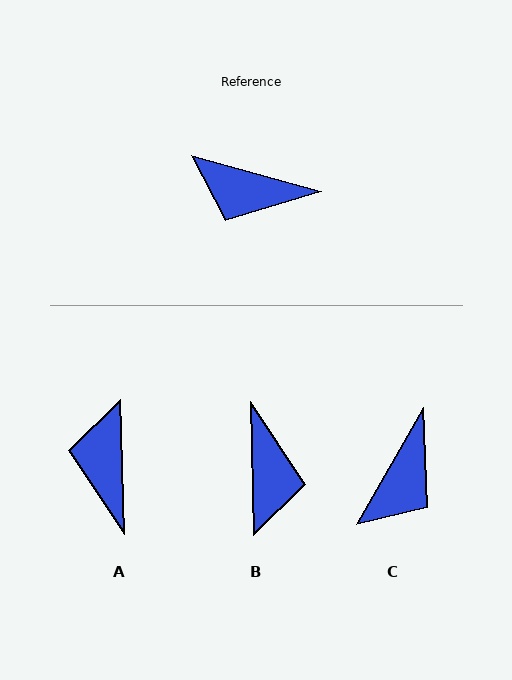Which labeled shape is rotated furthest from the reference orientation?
B, about 107 degrees away.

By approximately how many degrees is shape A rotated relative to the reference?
Approximately 73 degrees clockwise.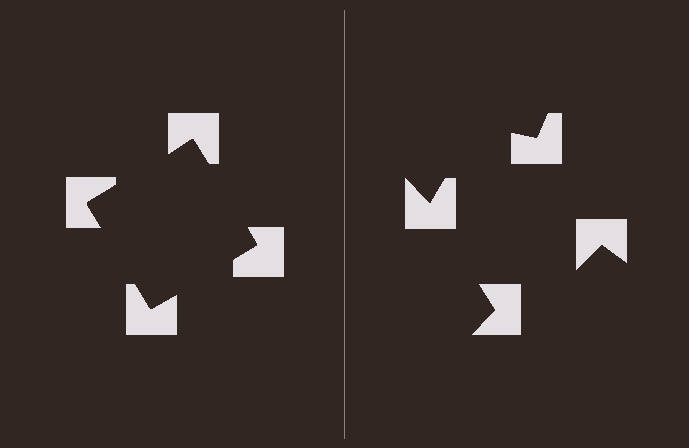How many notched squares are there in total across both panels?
8 — 4 on each side.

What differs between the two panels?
The notched squares are positioned identically on both sides; only the wedge orientations differ. On the left they align to a square; on the right they are misaligned.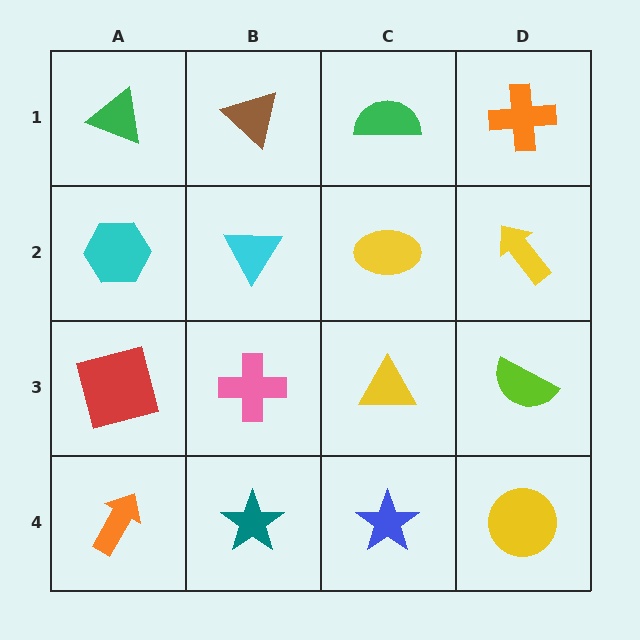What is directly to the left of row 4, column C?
A teal star.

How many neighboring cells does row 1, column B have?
3.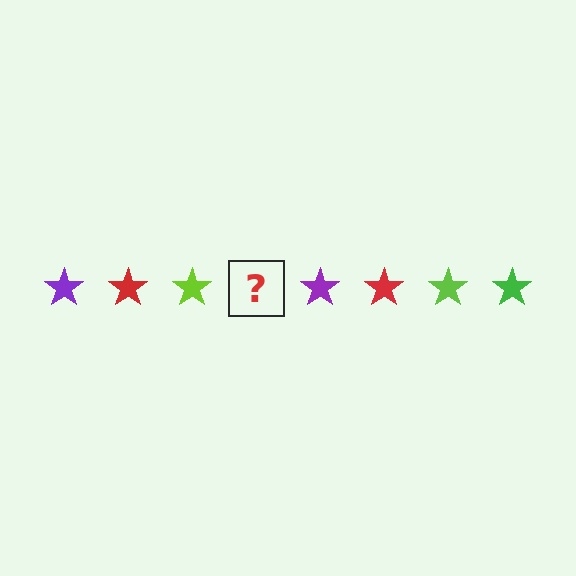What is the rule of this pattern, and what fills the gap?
The rule is that the pattern cycles through purple, red, lime, green stars. The gap should be filled with a green star.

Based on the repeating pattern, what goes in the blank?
The blank should be a green star.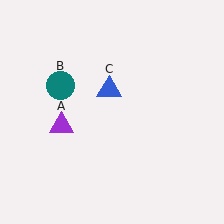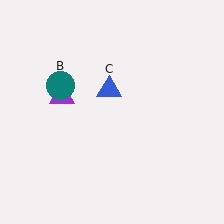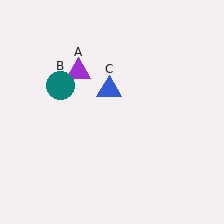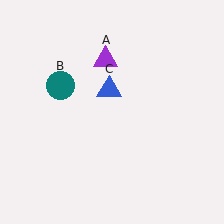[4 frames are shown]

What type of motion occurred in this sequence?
The purple triangle (object A) rotated clockwise around the center of the scene.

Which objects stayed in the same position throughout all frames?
Teal circle (object B) and blue triangle (object C) remained stationary.